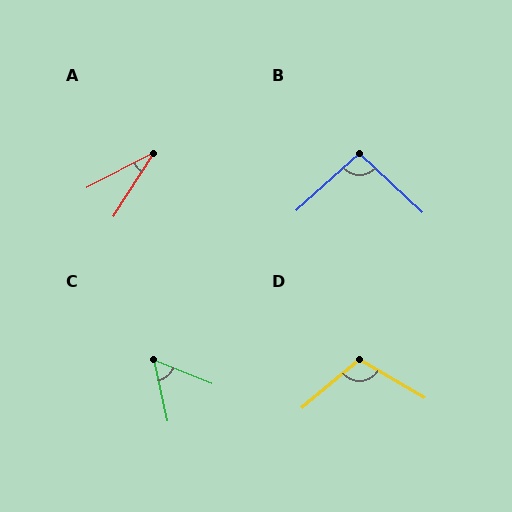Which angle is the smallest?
A, at approximately 30 degrees.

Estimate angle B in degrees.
Approximately 95 degrees.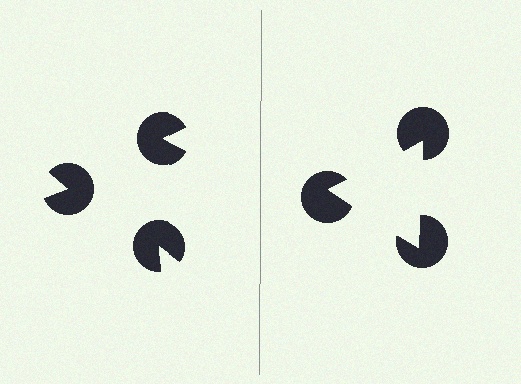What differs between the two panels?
The pac-man discs are positioned identically on both sides; only the wedge orientations differ. On the right they align to a triangle; on the left they are misaligned.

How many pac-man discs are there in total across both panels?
6 — 3 on each side.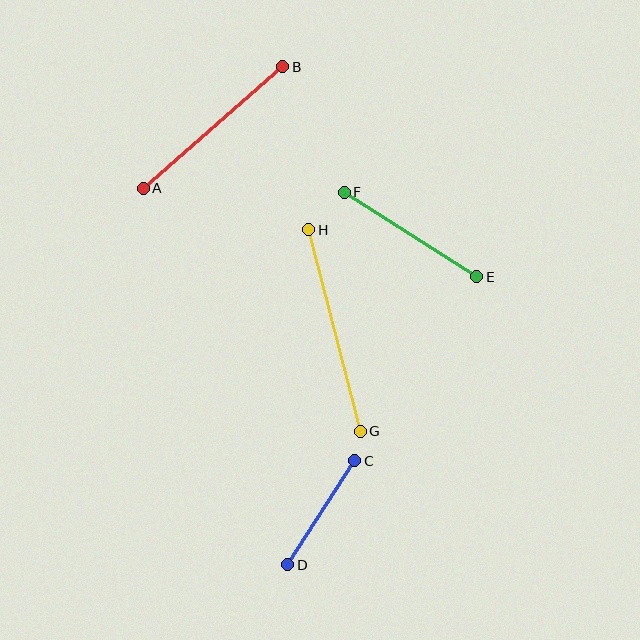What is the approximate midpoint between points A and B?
The midpoint is at approximately (213, 128) pixels.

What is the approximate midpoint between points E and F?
The midpoint is at approximately (410, 234) pixels.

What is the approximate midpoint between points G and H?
The midpoint is at approximately (334, 331) pixels.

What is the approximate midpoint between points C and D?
The midpoint is at approximately (321, 513) pixels.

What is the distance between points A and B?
The distance is approximately 185 pixels.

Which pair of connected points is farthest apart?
Points G and H are farthest apart.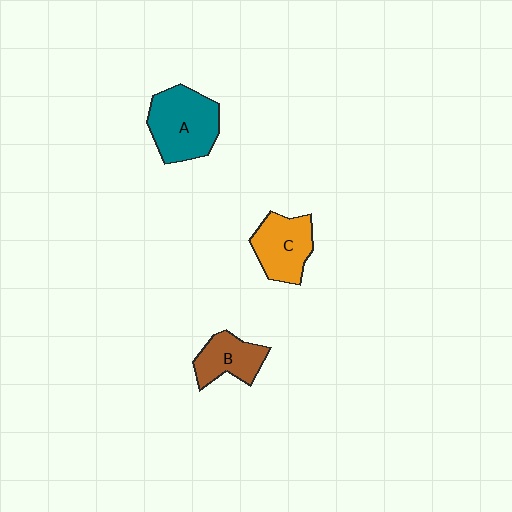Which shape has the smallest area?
Shape B (brown).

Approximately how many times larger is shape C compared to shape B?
Approximately 1.2 times.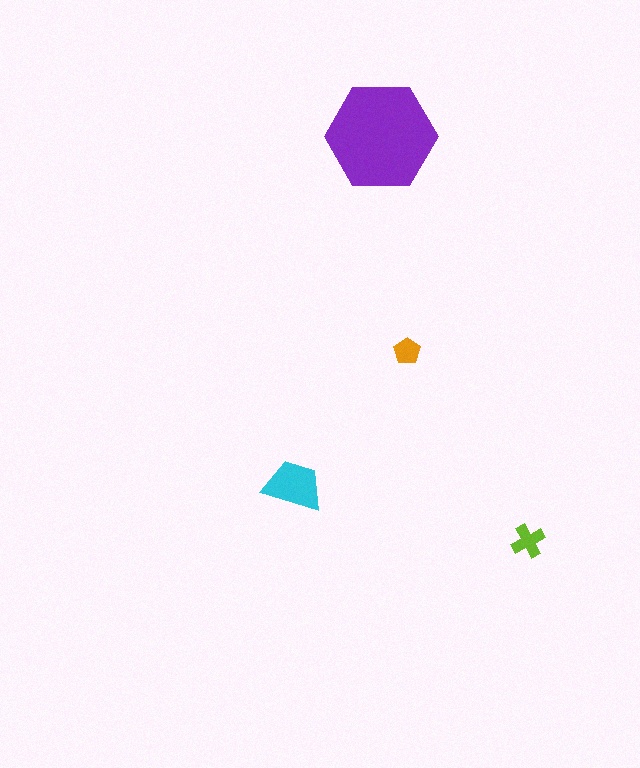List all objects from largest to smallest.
The purple hexagon, the cyan trapezoid, the lime cross, the orange pentagon.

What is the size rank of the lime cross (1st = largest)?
3rd.